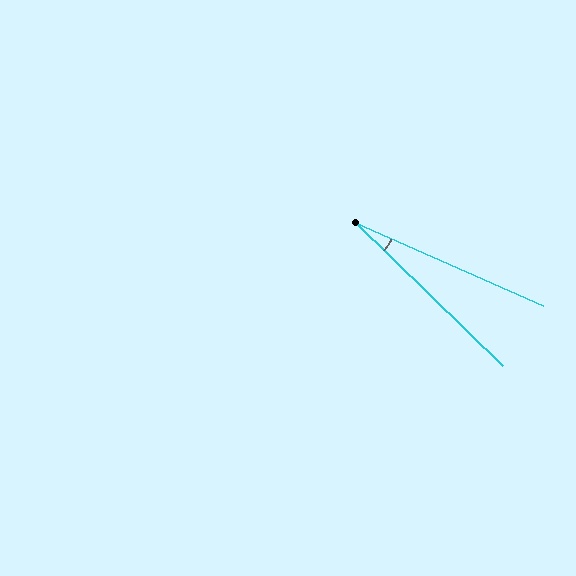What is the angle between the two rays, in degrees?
Approximately 20 degrees.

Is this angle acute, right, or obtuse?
It is acute.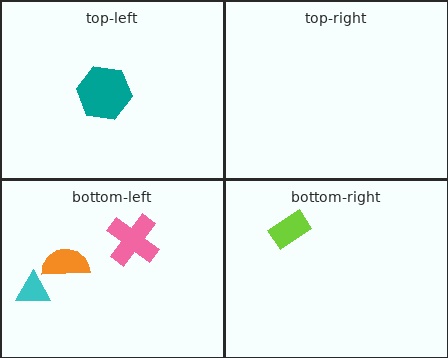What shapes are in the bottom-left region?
The pink cross, the orange semicircle, the cyan triangle.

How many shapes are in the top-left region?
1.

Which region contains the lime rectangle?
The bottom-right region.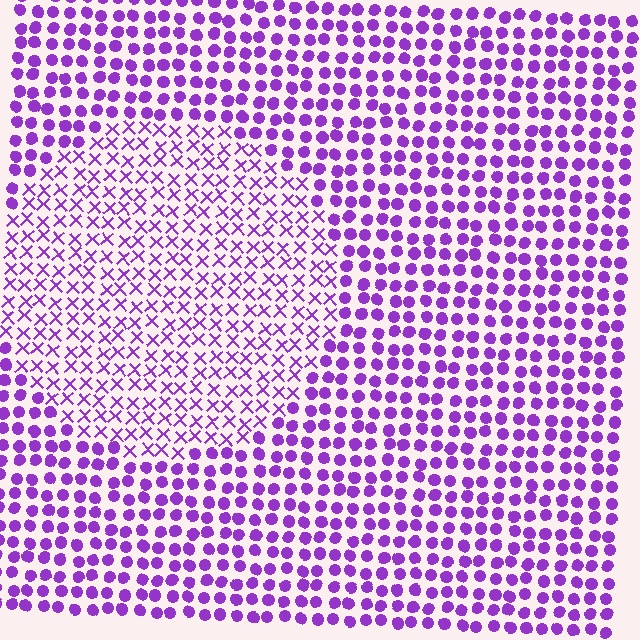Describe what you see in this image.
The image is filled with small purple elements arranged in a uniform grid. A circle-shaped region contains X marks, while the surrounding area contains circles. The boundary is defined purely by the change in element shape.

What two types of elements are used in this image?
The image uses X marks inside the circle region and circles outside it.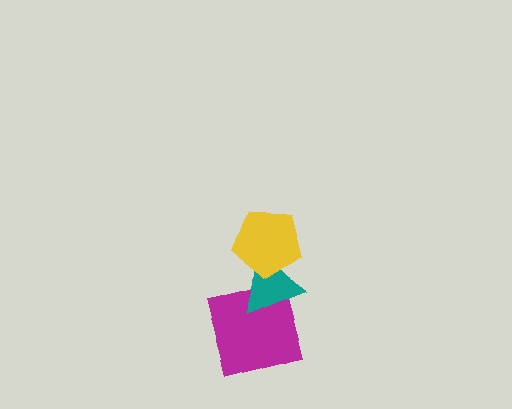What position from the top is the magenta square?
The magenta square is 3rd from the top.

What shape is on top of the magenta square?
The teal triangle is on top of the magenta square.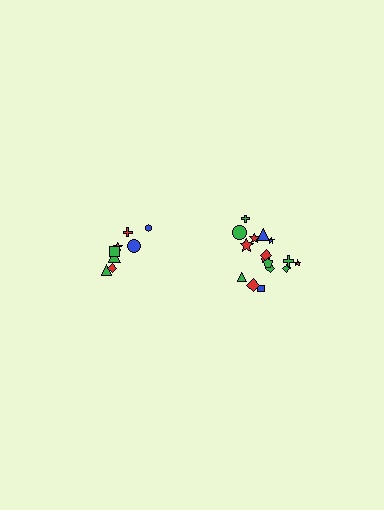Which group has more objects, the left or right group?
The right group.